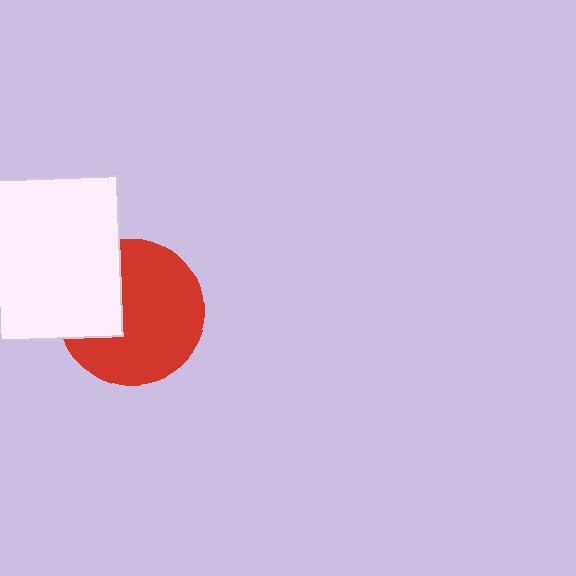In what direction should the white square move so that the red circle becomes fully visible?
The white square should move left. That is the shortest direction to clear the overlap and leave the red circle fully visible.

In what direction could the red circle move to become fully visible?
The red circle could move right. That would shift it out from behind the white square entirely.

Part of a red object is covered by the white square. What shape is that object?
It is a circle.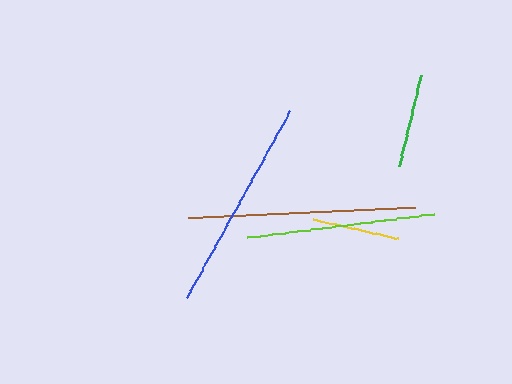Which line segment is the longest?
The brown line is the longest at approximately 228 pixels.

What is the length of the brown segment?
The brown segment is approximately 228 pixels long.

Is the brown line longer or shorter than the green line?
The brown line is longer than the green line.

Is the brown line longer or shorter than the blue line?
The brown line is longer than the blue line.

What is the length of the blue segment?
The blue segment is approximately 213 pixels long.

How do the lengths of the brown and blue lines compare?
The brown and blue lines are approximately the same length.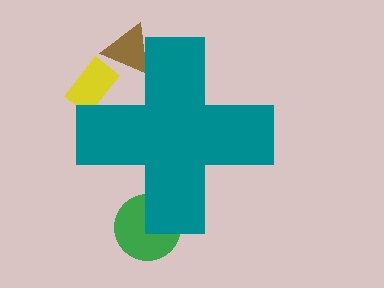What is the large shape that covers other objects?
A teal cross.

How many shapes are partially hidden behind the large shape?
3 shapes are partially hidden.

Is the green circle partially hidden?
Yes, the green circle is partially hidden behind the teal cross.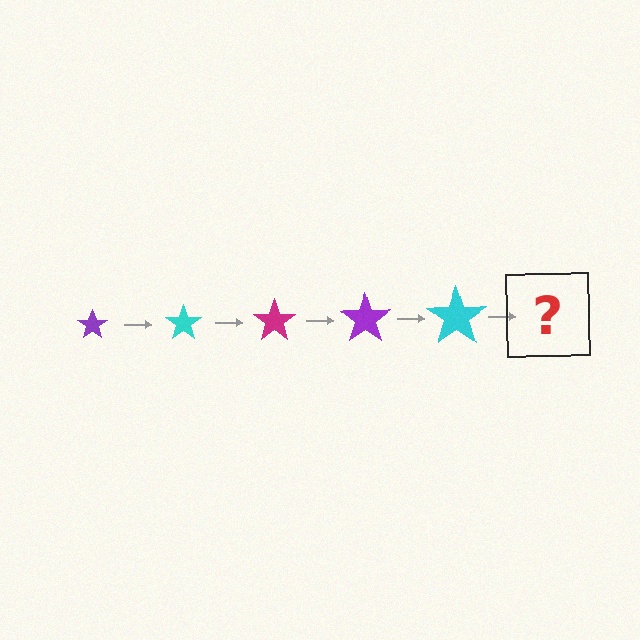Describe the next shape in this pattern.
It should be a magenta star, larger than the previous one.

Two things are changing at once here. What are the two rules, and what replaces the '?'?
The two rules are that the star grows larger each step and the color cycles through purple, cyan, and magenta. The '?' should be a magenta star, larger than the previous one.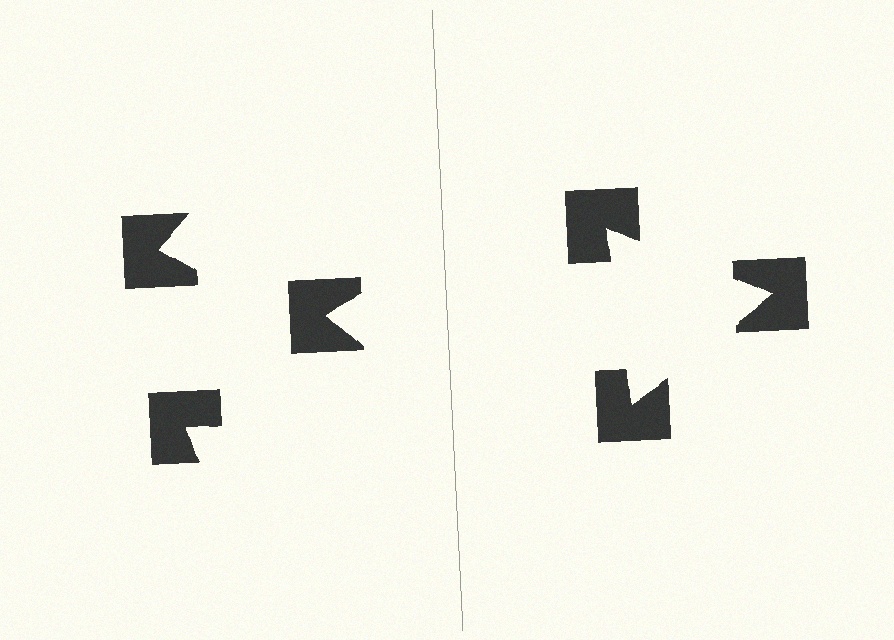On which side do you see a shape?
An illusory triangle appears on the right side. On the left side the wedge cuts are rotated, so no coherent shape forms.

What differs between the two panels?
The notched squares are positioned identically on both sides; only the wedge orientations differ. On the right they align to a triangle; on the left they are misaligned.